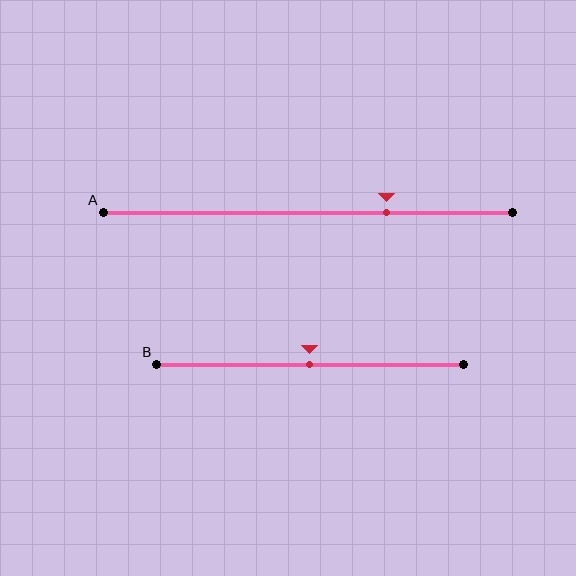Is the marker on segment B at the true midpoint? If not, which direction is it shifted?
Yes, the marker on segment B is at the true midpoint.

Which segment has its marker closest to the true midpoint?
Segment B has its marker closest to the true midpoint.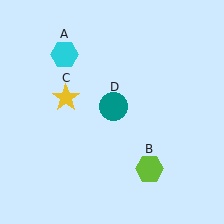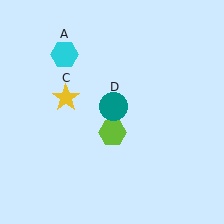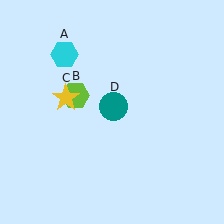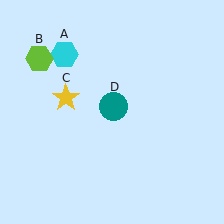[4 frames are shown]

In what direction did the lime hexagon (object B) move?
The lime hexagon (object B) moved up and to the left.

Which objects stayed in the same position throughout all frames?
Cyan hexagon (object A) and yellow star (object C) and teal circle (object D) remained stationary.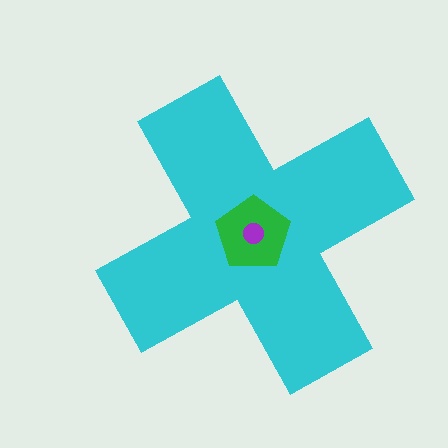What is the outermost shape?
The cyan cross.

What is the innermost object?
The purple circle.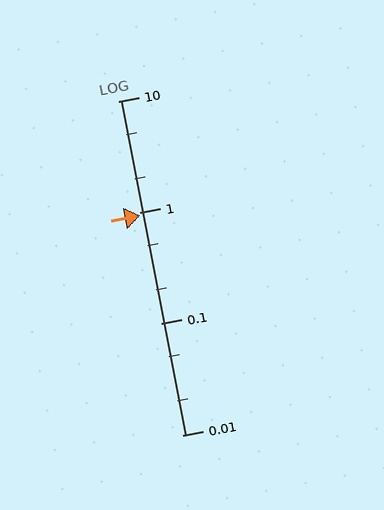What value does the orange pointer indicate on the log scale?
The pointer indicates approximately 0.94.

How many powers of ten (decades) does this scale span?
The scale spans 3 decades, from 0.01 to 10.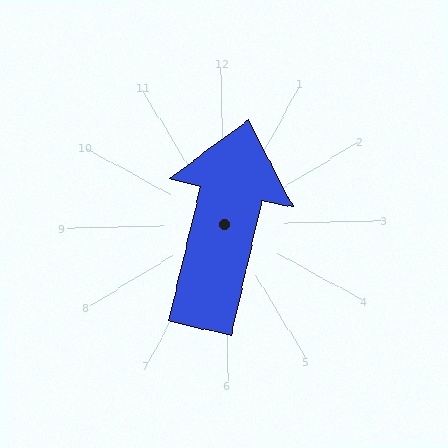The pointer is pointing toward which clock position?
Roughly 12 o'clock.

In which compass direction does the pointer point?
North.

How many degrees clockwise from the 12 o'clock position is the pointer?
Approximately 14 degrees.